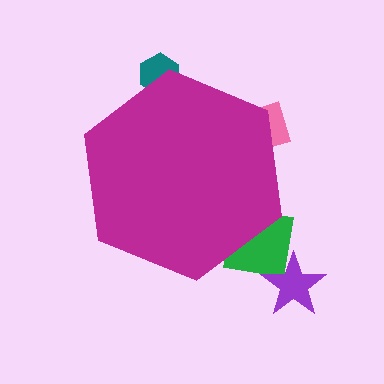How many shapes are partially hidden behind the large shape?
3 shapes are partially hidden.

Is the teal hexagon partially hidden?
Yes, the teal hexagon is partially hidden behind the magenta hexagon.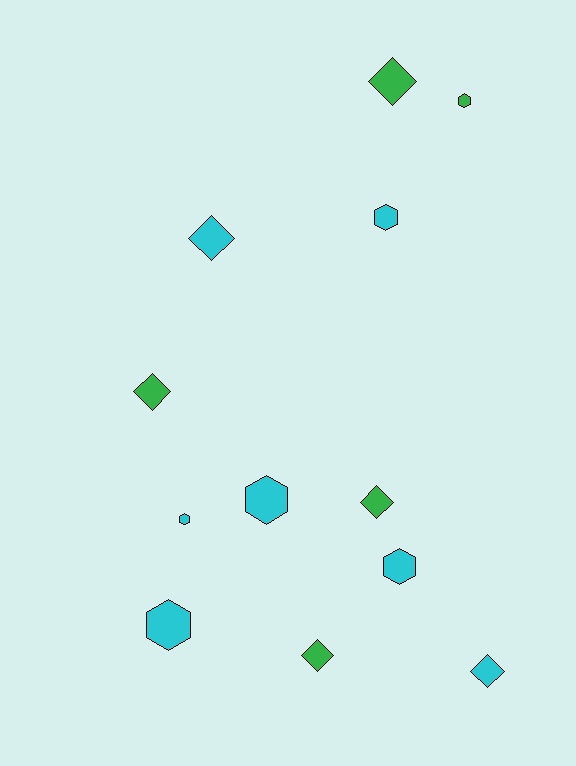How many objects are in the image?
There are 12 objects.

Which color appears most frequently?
Cyan, with 7 objects.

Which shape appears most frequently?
Diamond, with 6 objects.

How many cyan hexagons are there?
There are 5 cyan hexagons.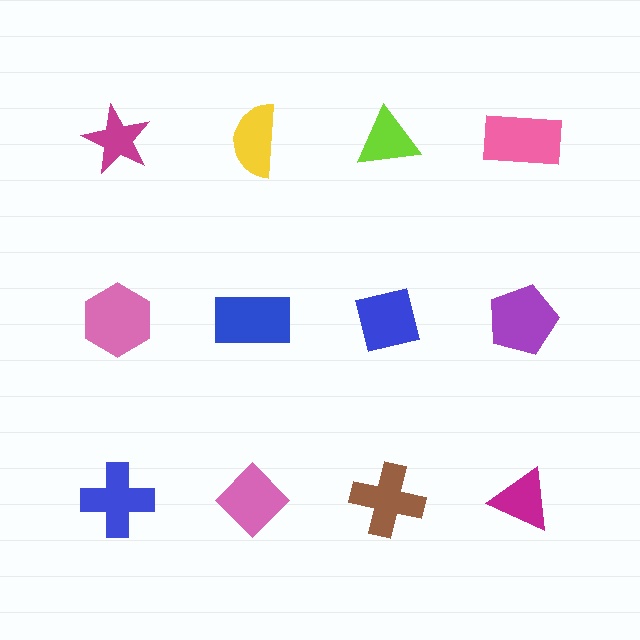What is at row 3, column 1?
A blue cross.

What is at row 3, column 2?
A pink diamond.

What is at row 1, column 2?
A yellow semicircle.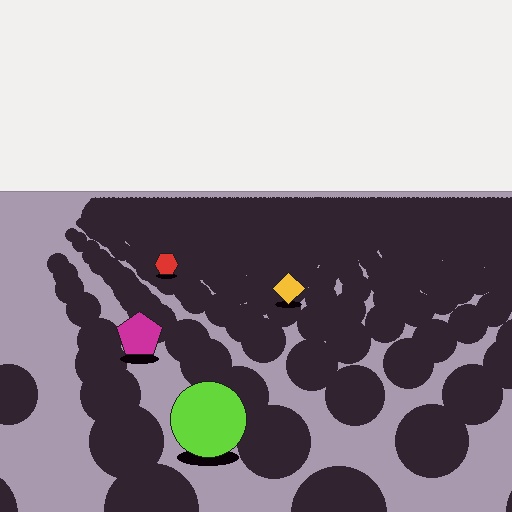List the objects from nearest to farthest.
From nearest to farthest: the lime circle, the magenta pentagon, the yellow diamond, the red hexagon.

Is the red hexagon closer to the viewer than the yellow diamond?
No. The yellow diamond is closer — you can tell from the texture gradient: the ground texture is coarser near it.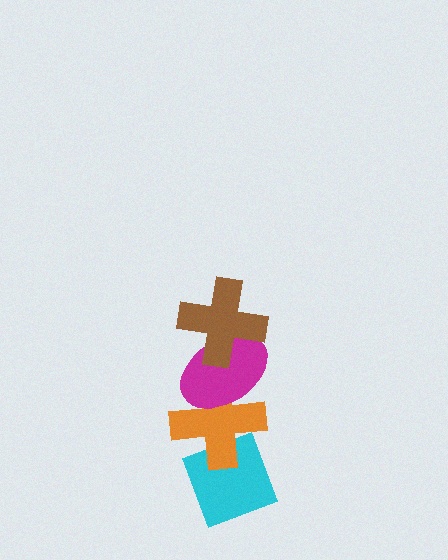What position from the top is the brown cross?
The brown cross is 1st from the top.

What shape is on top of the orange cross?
The magenta ellipse is on top of the orange cross.